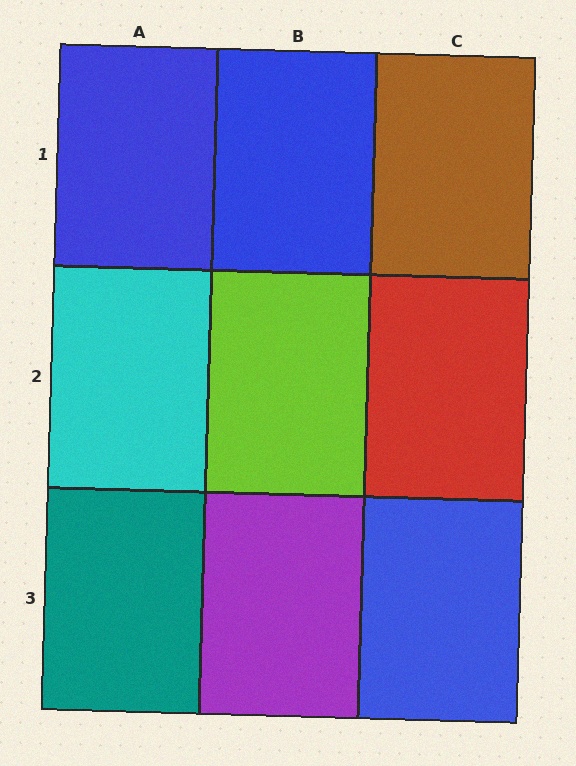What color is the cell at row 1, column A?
Blue.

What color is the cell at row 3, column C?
Blue.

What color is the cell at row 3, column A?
Teal.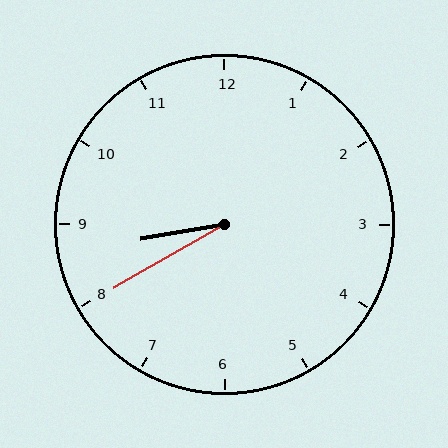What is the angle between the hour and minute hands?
Approximately 20 degrees.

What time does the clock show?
8:40.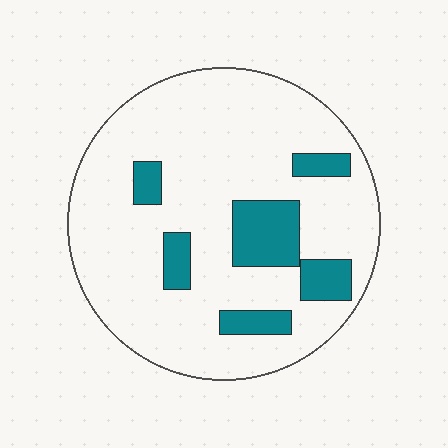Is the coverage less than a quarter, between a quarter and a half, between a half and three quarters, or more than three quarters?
Less than a quarter.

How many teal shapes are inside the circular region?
6.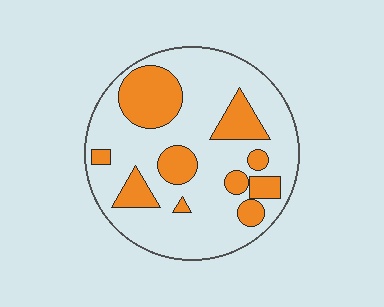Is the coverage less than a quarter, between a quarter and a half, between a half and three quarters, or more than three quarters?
Between a quarter and a half.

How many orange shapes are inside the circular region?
10.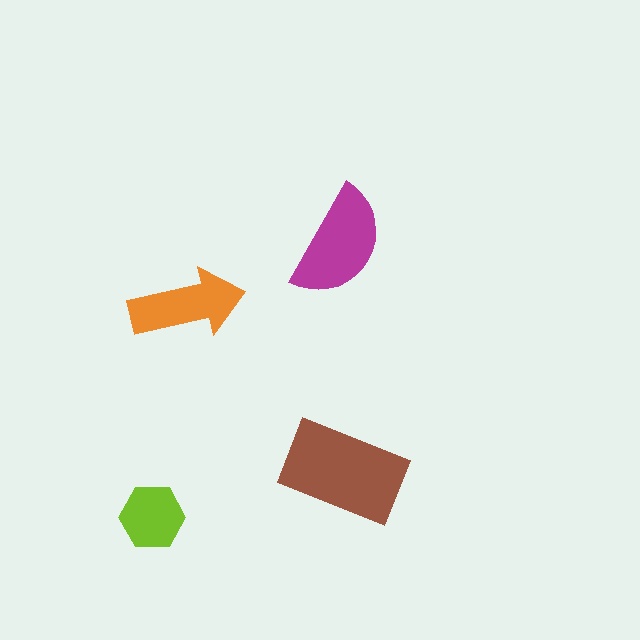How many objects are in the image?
There are 4 objects in the image.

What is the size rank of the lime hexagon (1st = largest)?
4th.